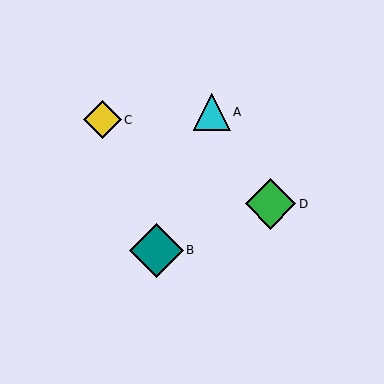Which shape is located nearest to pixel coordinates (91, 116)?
The yellow diamond (labeled C) at (102, 120) is nearest to that location.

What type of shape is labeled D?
Shape D is a green diamond.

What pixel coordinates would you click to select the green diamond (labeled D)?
Click at (271, 204) to select the green diamond D.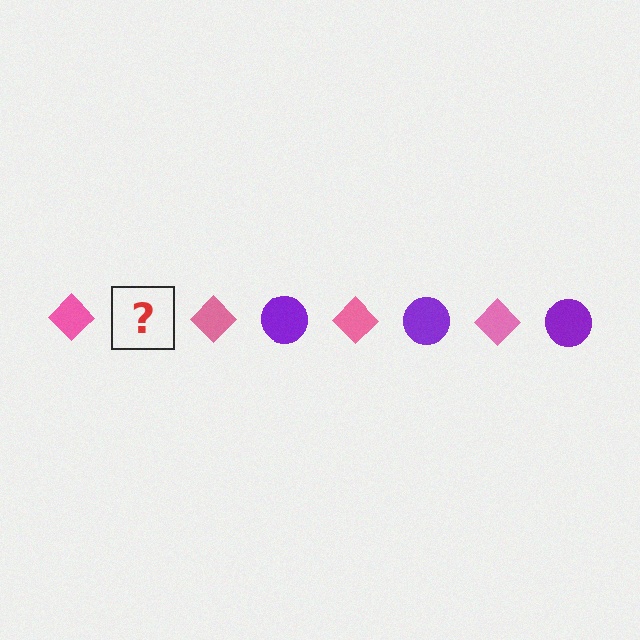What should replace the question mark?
The question mark should be replaced with a purple circle.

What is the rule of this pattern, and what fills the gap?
The rule is that the pattern alternates between pink diamond and purple circle. The gap should be filled with a purple circle.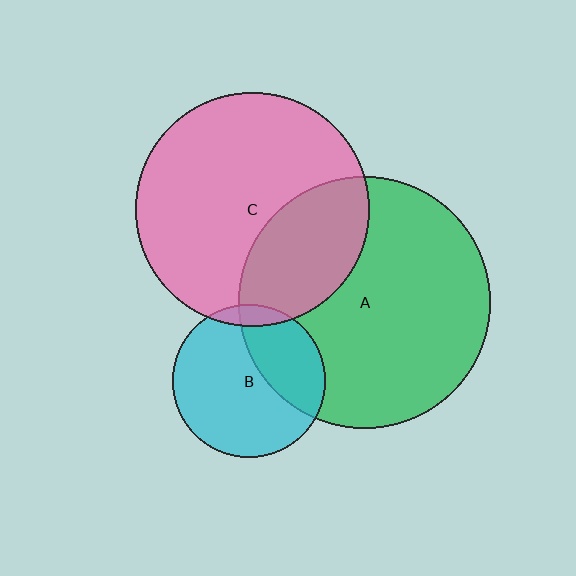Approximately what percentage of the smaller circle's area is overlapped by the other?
Approximately 30%.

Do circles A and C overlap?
Yes.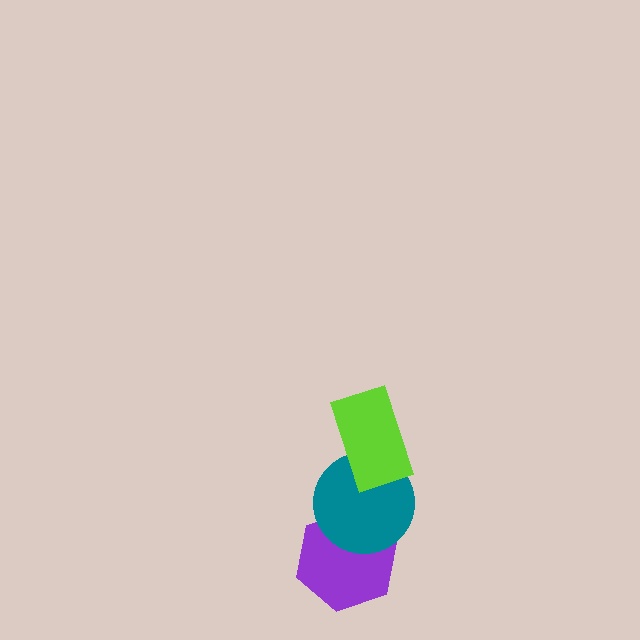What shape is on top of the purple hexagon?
The teal circle is on top of the purple hexagon.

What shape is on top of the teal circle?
The lime rectangle is on top of the teal circle.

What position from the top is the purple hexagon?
The purple hexagon is 3rd from the top.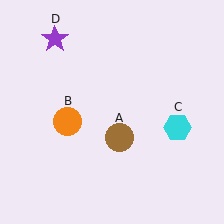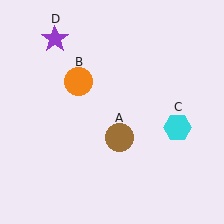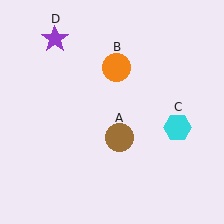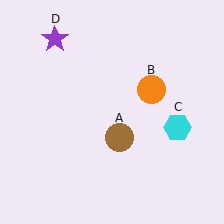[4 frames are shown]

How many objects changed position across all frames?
1 object changed position: orange circle (object B).